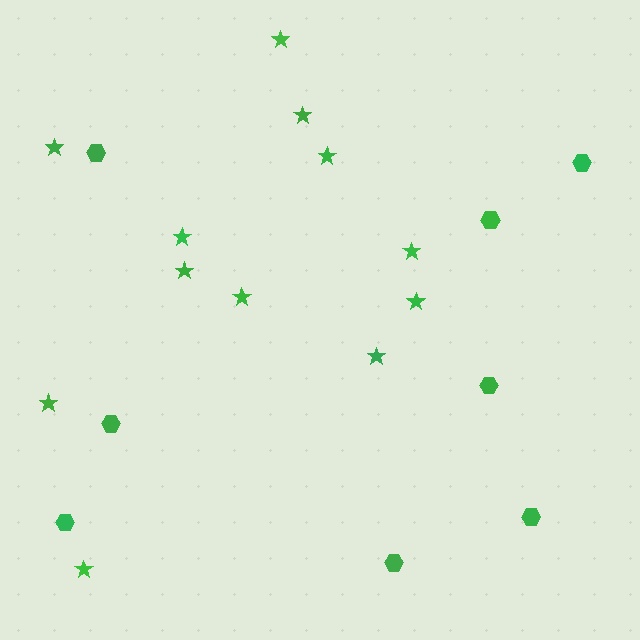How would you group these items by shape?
There are 2 groups: one group of stars (12) and one group of hexagons (8).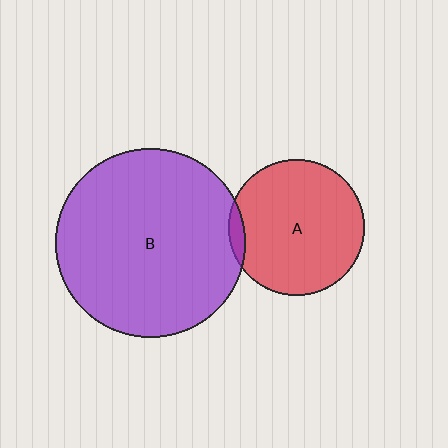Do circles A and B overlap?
Yes.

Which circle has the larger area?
Circle B (purple).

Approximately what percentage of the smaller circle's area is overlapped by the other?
Approximately 5%.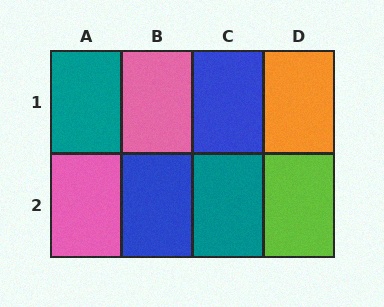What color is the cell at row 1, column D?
Orange.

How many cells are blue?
2 cells are blue.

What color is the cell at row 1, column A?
Teal.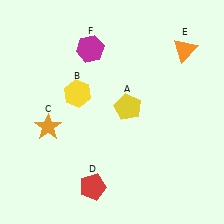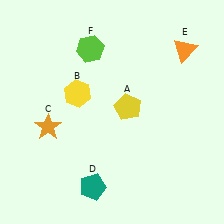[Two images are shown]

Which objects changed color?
D changed from red to teal. F changed from magenta to lime.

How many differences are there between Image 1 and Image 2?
There are 2 differences between the two images.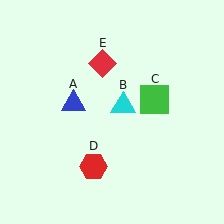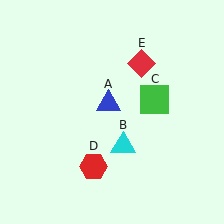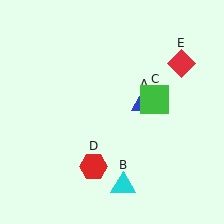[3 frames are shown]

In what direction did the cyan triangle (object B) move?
The cyan triangle (object B) moved down.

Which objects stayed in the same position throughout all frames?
Green square (object C) and red hexagon (object D) remained stationary.